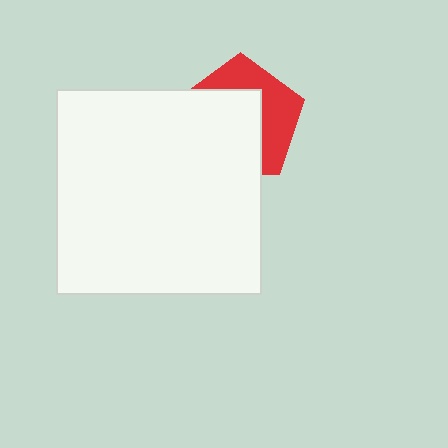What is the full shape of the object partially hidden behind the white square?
The partially hidden object is a red pentagon.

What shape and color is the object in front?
The object in front is a white square.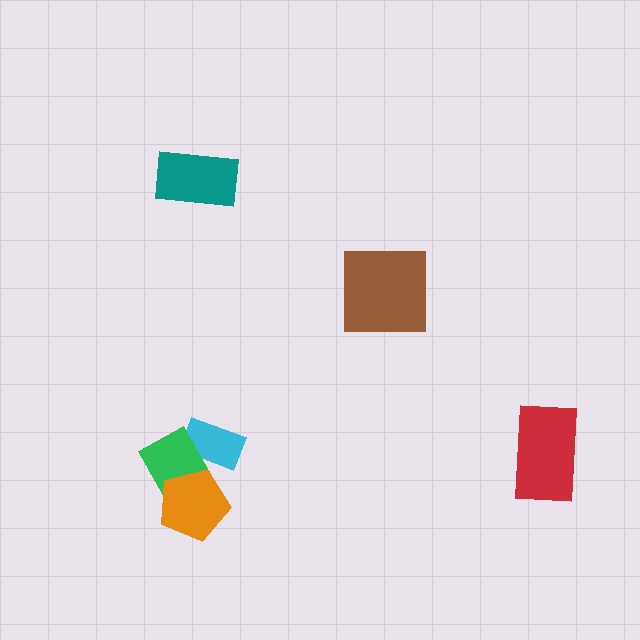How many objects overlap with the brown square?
0 objects overlap with the brown square.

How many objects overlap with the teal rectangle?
0 objects overlap with the teal rectangle.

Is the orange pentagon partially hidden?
No, no other shape covers it.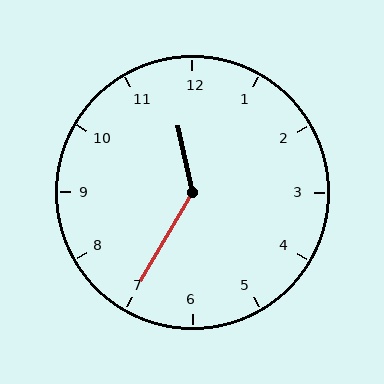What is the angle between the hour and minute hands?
Approximately 138 degrees.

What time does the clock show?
11:35.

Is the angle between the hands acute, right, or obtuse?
It is obtuse.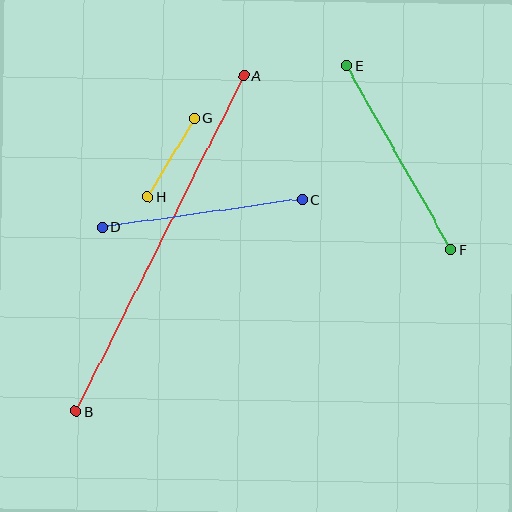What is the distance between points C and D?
The distance is approximately 201 pixels.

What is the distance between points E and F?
The distance is approximately 211 pixels.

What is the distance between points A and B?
The distance is approximately 376 pixels.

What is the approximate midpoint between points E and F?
The midpoint is at approximately (398, 158) pixels.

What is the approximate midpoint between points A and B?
The midpoint is at approximately (160, 243) pixels.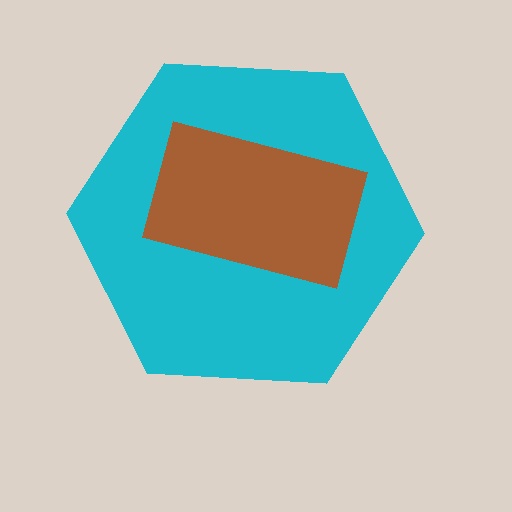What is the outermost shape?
The cyan hexagon.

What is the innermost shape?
The brown rectangle.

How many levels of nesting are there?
2.